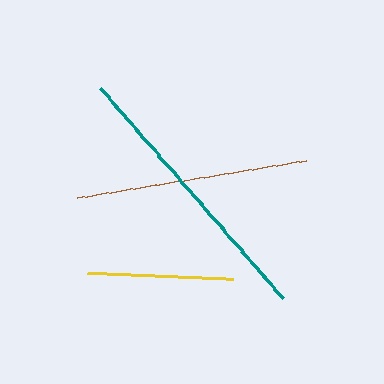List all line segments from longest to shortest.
From longest to shortest: teal, brown, yellow.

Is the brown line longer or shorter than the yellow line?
The brown line is longer than the yellow line.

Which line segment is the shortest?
The yellow line is the shortest at approximately 146 pixels.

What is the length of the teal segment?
The teal segment is approximately 278 pixels long.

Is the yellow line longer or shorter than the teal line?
The teal line is longer than the yellow line.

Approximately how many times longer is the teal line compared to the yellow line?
The teal line is approximately 1.9 times the length of the yellow line.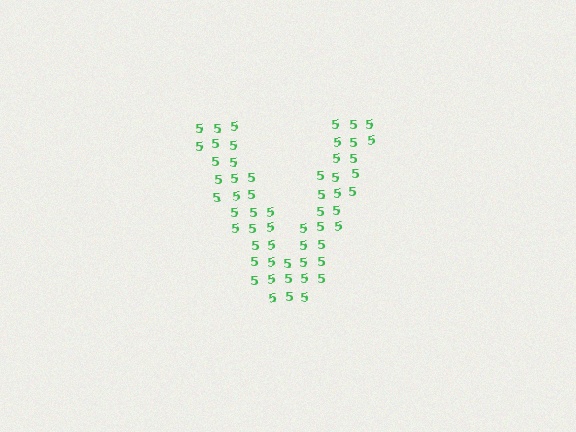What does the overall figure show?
The overall figure shows the letter V.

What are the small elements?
The small elements are digit 5's.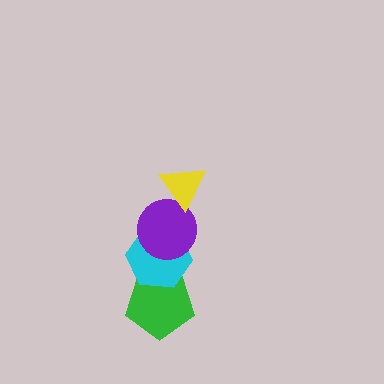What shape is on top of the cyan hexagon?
The purple circle is on top of the cyan hexagon.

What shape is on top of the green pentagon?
The cyan hexagon is on top of the green pentagon.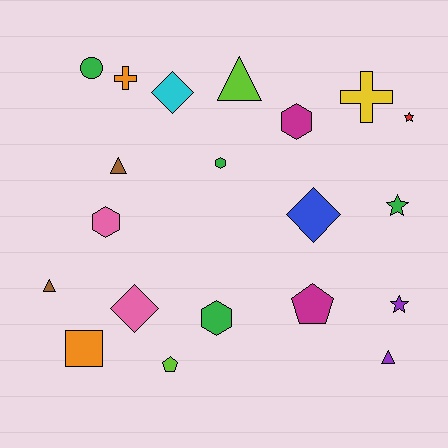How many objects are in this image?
There are 20 objects.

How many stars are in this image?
There are 3 stars.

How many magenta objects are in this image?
There are 2 magenta objects.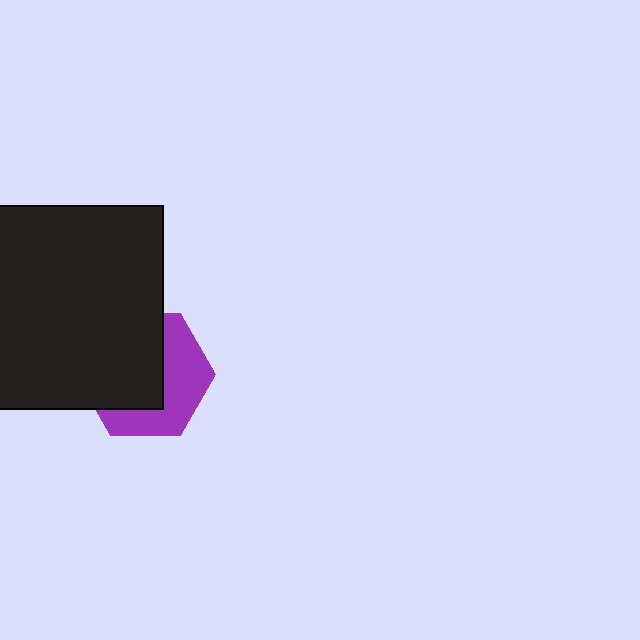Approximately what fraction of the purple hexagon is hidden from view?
Roughly 55% of the purple hexagon is hidden behind the black square.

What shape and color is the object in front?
The object in front is a black square.